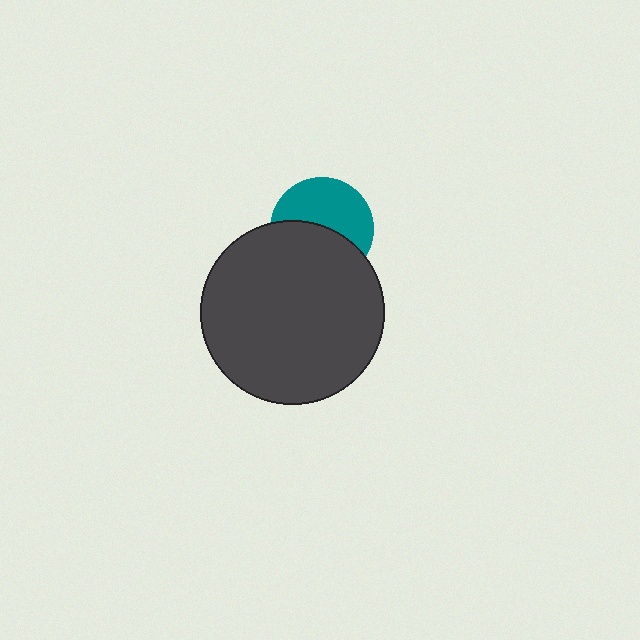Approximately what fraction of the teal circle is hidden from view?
Roughly 49% of the teal circle is hidden behind the dark gray circle.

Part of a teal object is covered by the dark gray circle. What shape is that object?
It is a circle.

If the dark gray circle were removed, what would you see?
You would see the complete teal circle.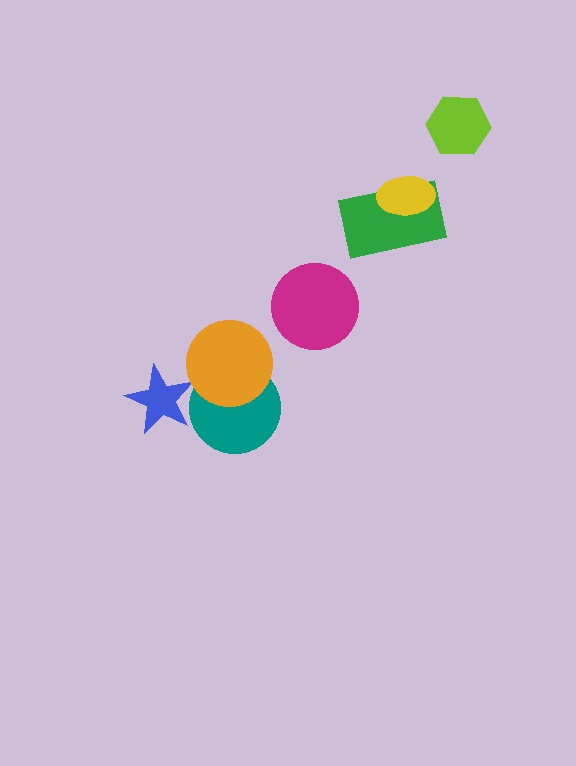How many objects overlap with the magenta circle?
0 objects overlap with the magenta circle.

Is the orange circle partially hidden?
No, no other shape covers it.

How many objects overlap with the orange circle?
1 object overlaps with the orange circle.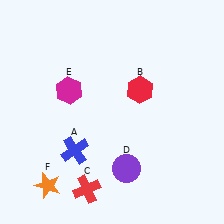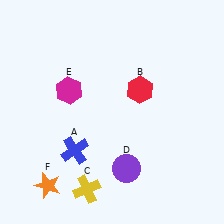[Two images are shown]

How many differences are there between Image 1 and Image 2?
There is 1 difference between the two images.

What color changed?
The cross (C) changed from red in Image 1 to yellow in Image 2.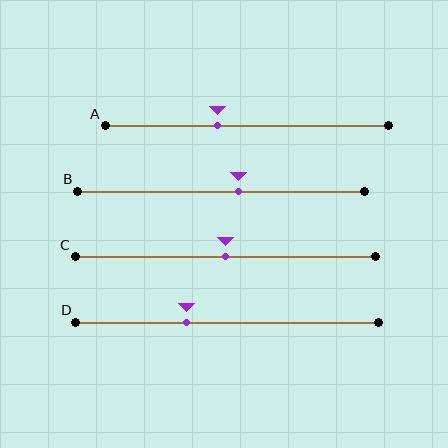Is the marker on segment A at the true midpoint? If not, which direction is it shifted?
No, the marker on segment A is shifted to the left by about 10% of the segment length.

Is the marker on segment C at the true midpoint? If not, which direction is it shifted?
Yes, the marker on segment C is at the true midpoint.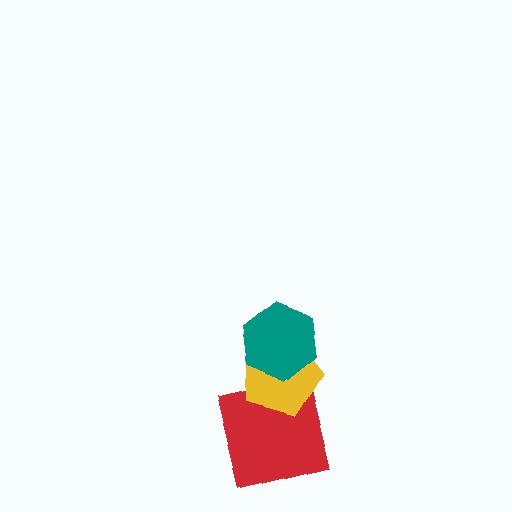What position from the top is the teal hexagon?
The teal hexagon is 1st from the top.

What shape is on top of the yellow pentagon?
The teal hexagon is on top of the yellow pentagon.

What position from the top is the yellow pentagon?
The yellow pentagon is 2nd from the top.